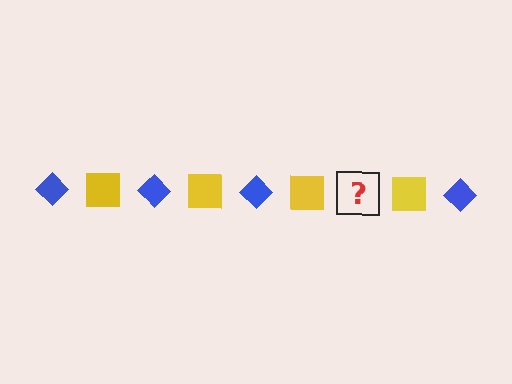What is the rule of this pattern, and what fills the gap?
The rule is that the pattern alternates between blue diamond and yellow square. The gap should be filled with a blue diamond.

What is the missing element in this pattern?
The missing element is a blue diamond.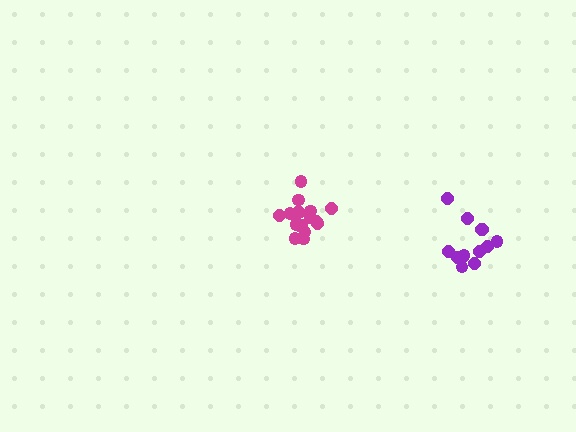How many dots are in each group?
Group 1: 13 dots, Group 2: 17 dots (30 total).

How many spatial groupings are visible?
There are 2 spatial groupings.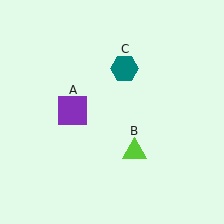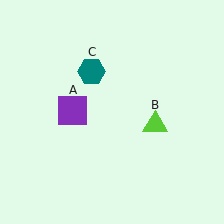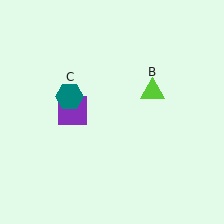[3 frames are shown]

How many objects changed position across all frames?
2 objects changed position: lime triangle (object B), teal hexagon (object C).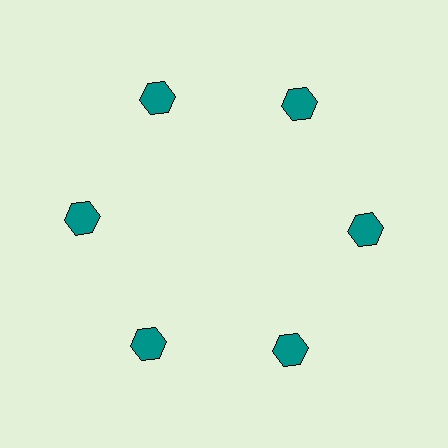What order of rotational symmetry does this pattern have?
This pattern has 6-fold rotational symmetry.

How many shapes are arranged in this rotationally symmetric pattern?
There are 6 shapes, arranged in 6 groups of 1.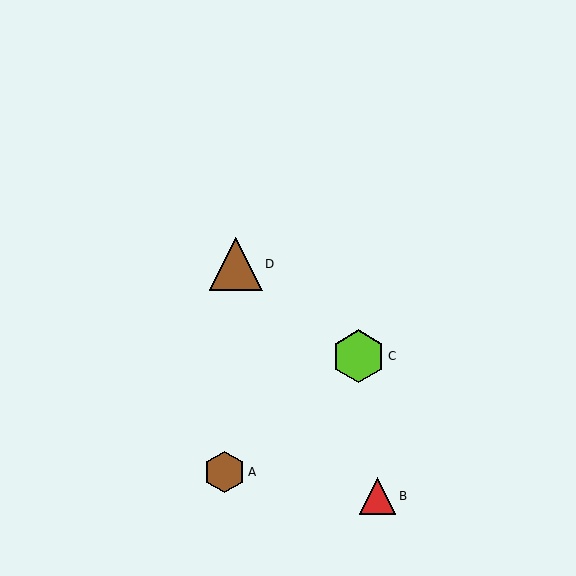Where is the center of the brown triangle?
The center of the brown triangle is at (236, 264).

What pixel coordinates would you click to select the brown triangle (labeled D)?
Click at (236, 264) to select the brown triangle D.